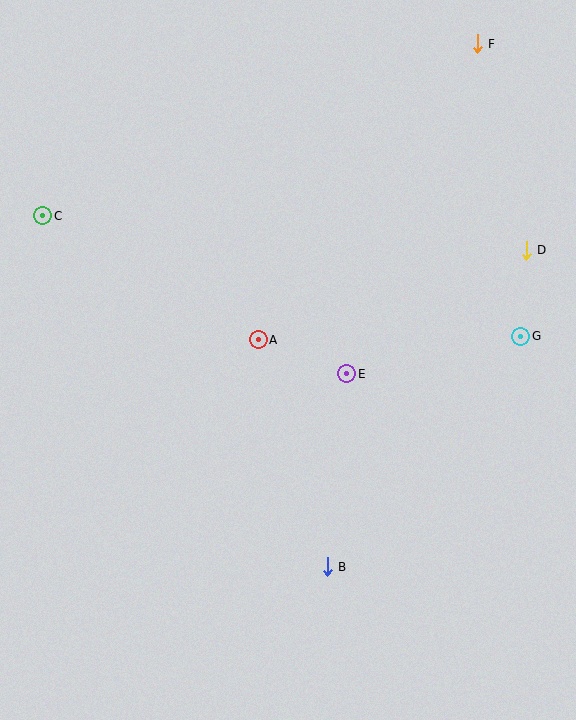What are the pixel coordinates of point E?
Point E is at (347, 374).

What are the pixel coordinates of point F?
Point F is at (477, 44).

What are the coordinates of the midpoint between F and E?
The midpoint between F and E is at (412, 209).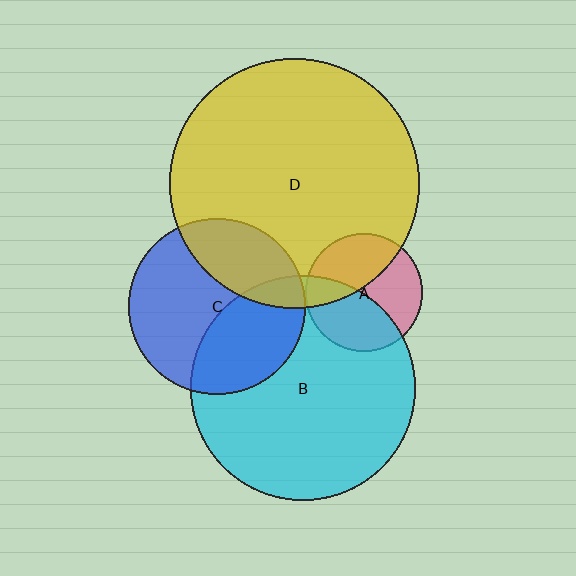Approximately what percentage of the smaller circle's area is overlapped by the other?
Approximately 45%.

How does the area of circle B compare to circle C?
Approximately 1.6 times.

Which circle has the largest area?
Circle D (yellow).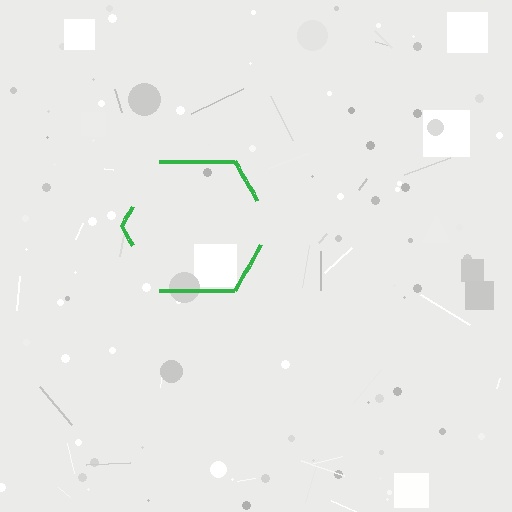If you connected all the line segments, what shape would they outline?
They would outline a hexagon.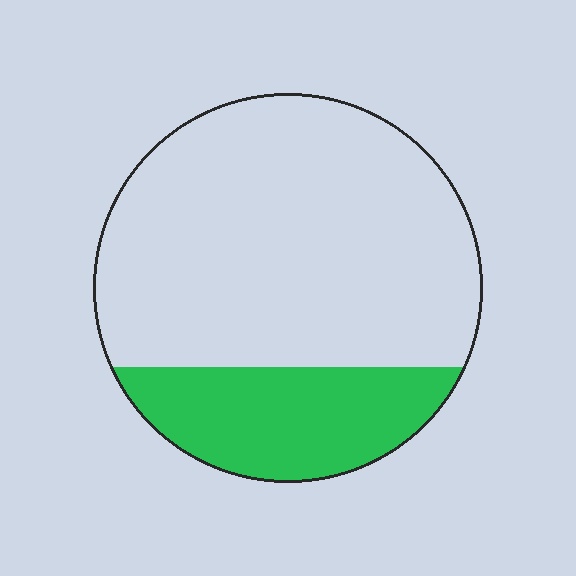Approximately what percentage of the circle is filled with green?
Approximately 25%.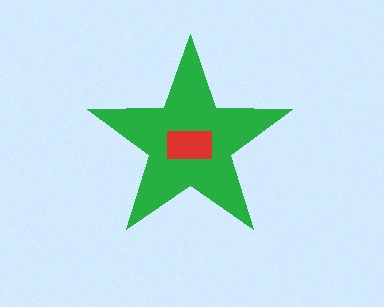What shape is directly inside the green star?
The red rectangle.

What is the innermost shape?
The red rectangle.